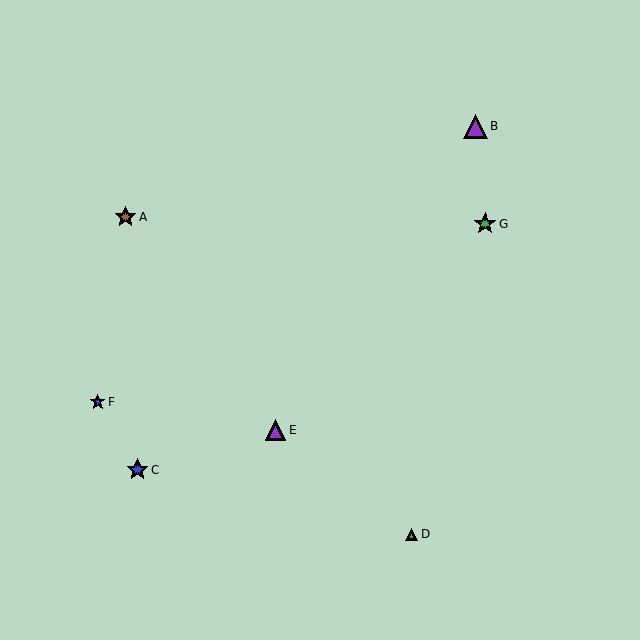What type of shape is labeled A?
Shape A is a brown star.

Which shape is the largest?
The purple triangle (labeled B) is the largest.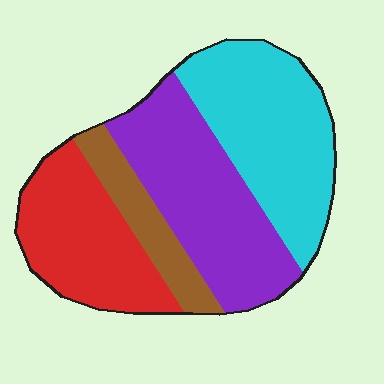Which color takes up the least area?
Brown, at roughly 10%.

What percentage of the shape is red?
Red takes up between a sixth and a third of the shape.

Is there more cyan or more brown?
Cyan.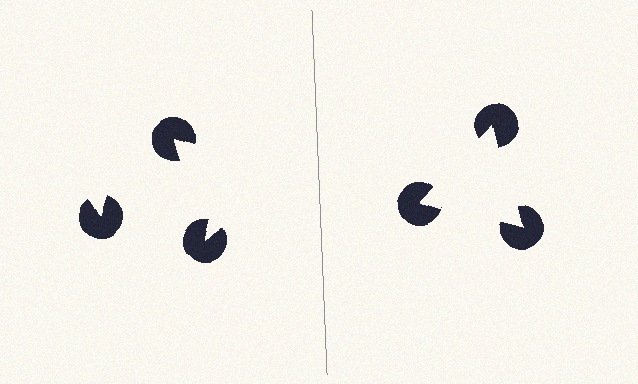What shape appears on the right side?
An illusory triangle.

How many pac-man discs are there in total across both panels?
6 — 3 on each side.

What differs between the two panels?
The pac-man discs are positioned identically on both sides; only the wedge orientations differ. On the right they align to a triangle; on the left they are misaligned.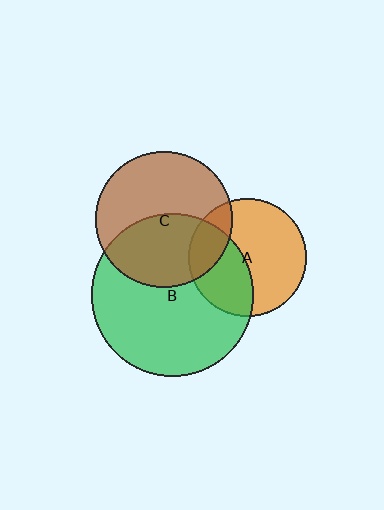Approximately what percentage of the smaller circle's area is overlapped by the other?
Approximately 40%.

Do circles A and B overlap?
Yes.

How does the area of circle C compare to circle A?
Approximately 1.3 times.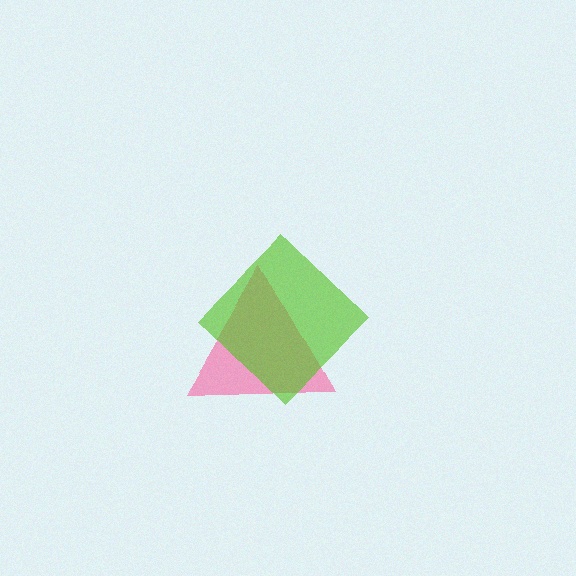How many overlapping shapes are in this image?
There are 2 overlapping shapes in the image.